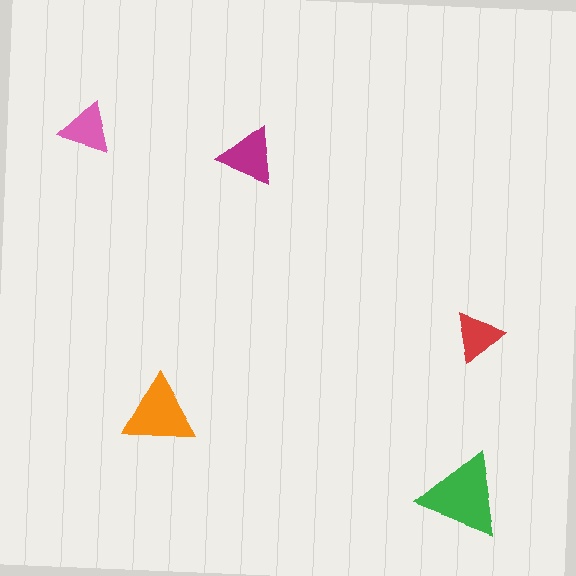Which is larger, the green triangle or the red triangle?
The green one.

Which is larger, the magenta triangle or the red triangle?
The magenta one.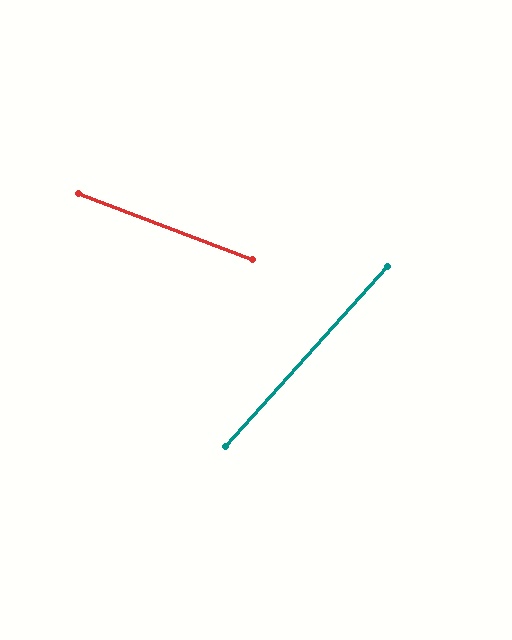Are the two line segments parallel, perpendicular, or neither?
Neither parallel nor perpendicular — they differ by about 69°.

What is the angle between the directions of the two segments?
Approximately 69 degrees.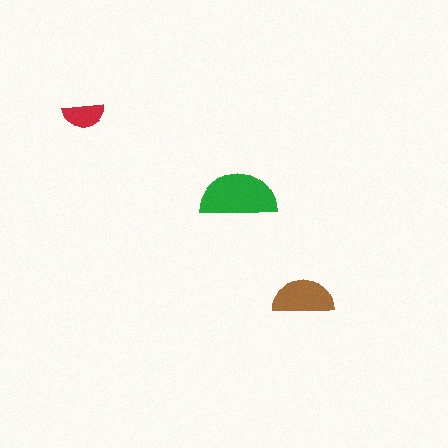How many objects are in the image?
There are 3 objects in the image.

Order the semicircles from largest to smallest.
the green one, the brown one, the red one.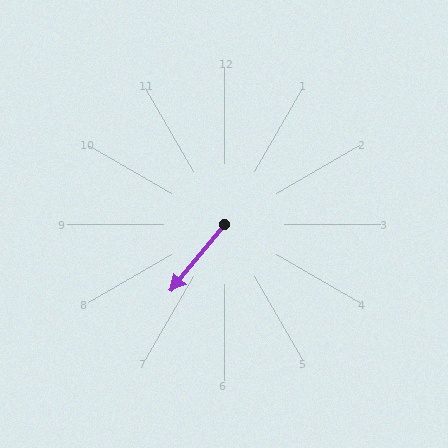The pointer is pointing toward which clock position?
Roughly 7 o'clock.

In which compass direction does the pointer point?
Southwest.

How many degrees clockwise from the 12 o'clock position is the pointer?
Approximately 219 degrees.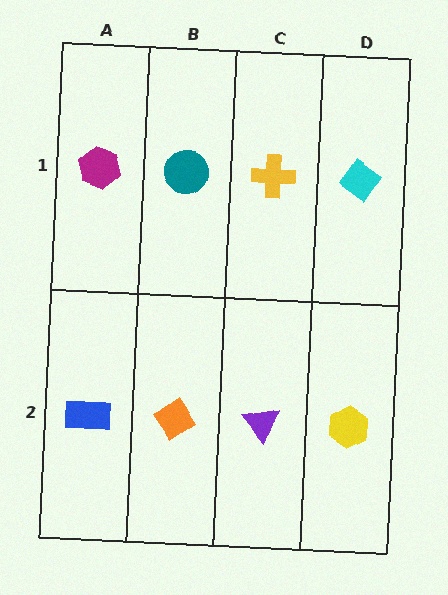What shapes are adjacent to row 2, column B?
A teal circle (row 1, column B), a blue rectangle (row 2, column A), a purple triangle (row 2, column C).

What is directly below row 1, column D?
A yellow hexagon.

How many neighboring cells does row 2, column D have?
2.